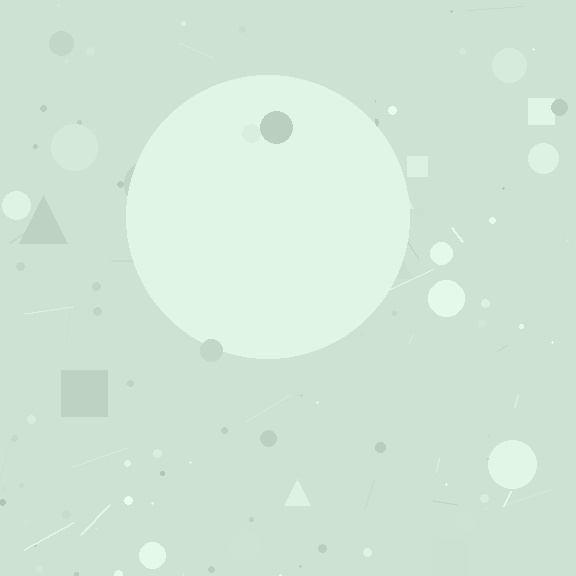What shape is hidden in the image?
A circle is hidden in the image.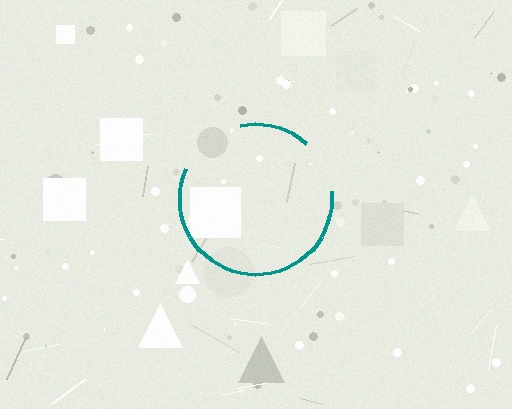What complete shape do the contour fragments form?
The contour fragments form a circle.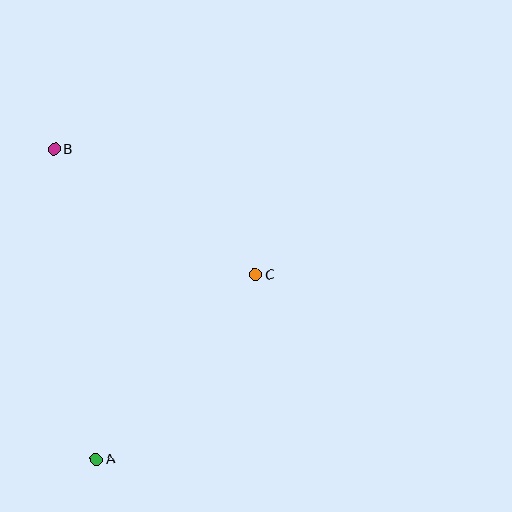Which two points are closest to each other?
Points B and C are closest to each other.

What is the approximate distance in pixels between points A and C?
The distance between A and C is approximately 244 pixels.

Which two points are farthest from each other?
Points A and B are farthest from each other.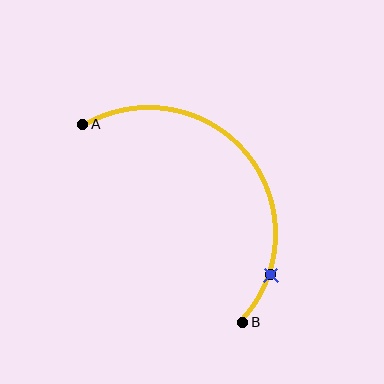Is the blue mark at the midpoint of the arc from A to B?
No. The blue mark lies on the arc but is closer to endpoint B. The arc midpoint would be at the point on the curve equidistant along the arc from both A and B.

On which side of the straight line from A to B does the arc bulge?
The arc bulges above and to the right of the straight line connecting A and B.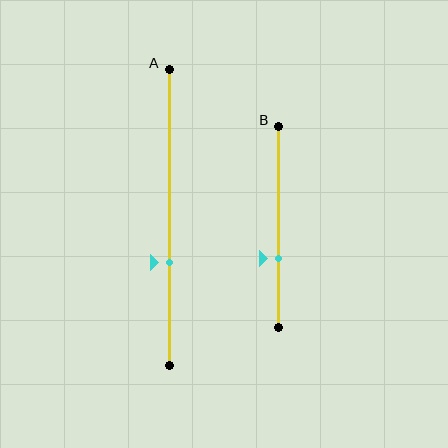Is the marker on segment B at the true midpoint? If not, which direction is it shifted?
No, the marker on segment B is shifted downward by about 16% of the segment length.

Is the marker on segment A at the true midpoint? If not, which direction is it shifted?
No, the marker on segment A is shifted downward by about 15% of the segment length.